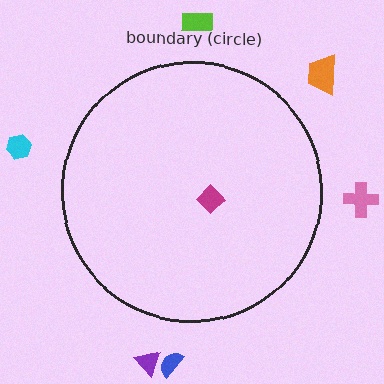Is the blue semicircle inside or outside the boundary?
Outside.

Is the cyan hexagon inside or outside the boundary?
Outside.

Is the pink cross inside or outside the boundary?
Outside.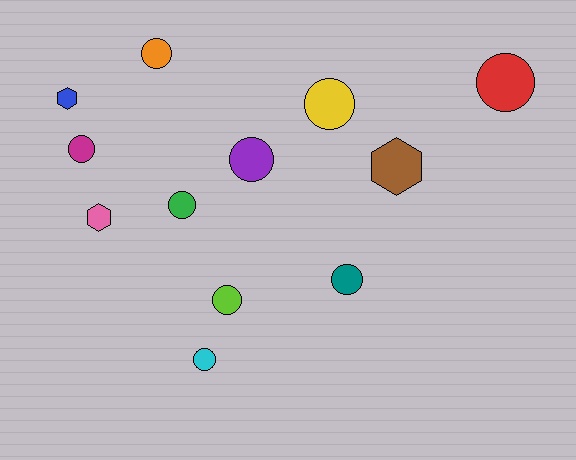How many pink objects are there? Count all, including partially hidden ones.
There is 1 pink object.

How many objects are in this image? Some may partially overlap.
There are 12 objects.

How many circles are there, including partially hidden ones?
There are 9 circles.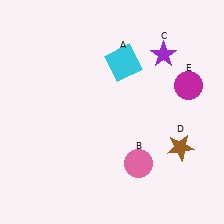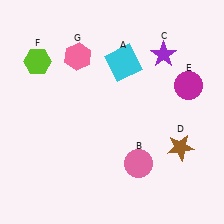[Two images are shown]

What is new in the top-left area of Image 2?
A lime hexagon (F) was added in the top-left area of Image 2.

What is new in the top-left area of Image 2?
A pink hexagon (G) was added in the top-left area of Image 2.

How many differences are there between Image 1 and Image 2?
There are 2 differences between the two images.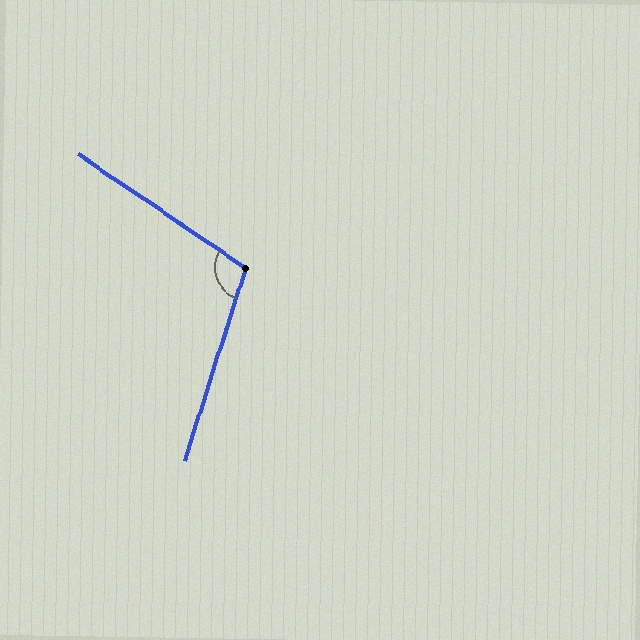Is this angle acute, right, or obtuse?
It is obtuse.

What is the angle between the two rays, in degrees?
Approximately 107 degrees.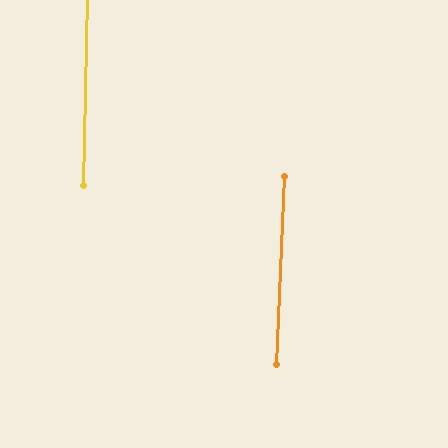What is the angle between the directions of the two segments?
Approximately 1 degree.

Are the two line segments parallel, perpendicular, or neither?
Parallel — their directions differ by only 1.2°.